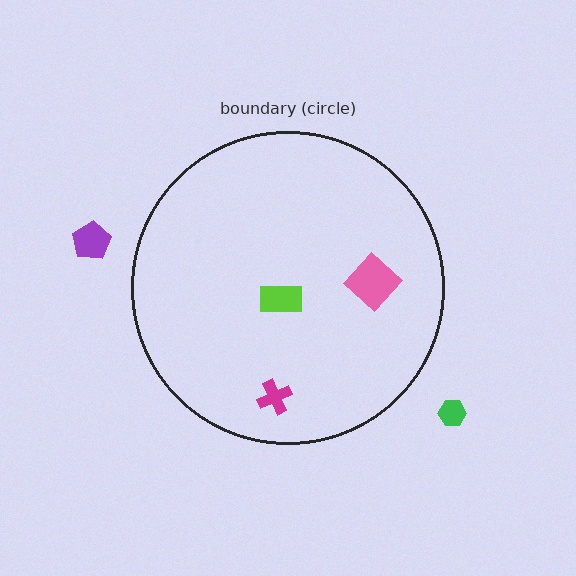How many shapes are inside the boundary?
3 inside, 2 outside.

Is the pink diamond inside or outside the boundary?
Inside.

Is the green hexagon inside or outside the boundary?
Outside.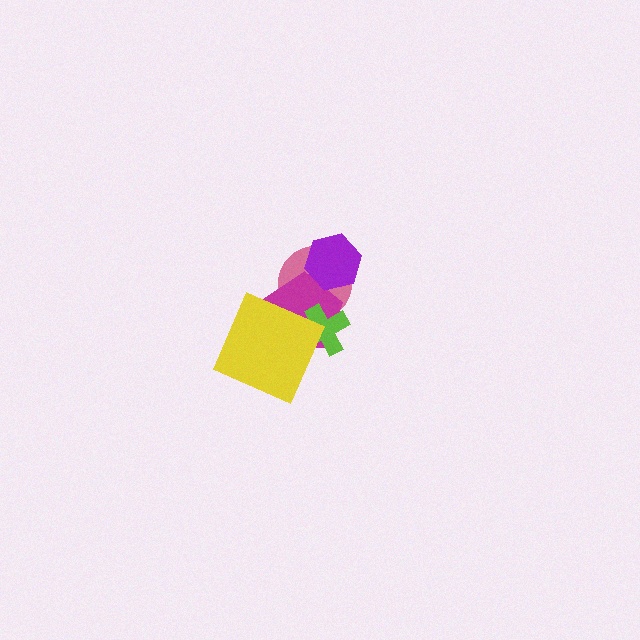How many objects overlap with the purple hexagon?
2 objects overlap with the purple hexagon.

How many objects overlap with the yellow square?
2 objects overlap with the yellow square.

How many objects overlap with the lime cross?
3 objects overlap with the lime cross.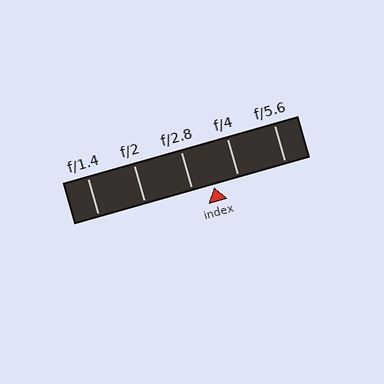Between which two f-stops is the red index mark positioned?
The index mark is between f/2.8 and f/4.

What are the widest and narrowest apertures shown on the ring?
The widest aperture shown is f/1.4 and the narrowest is f/5.6.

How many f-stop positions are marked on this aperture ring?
There are 5 f-stop positions marked.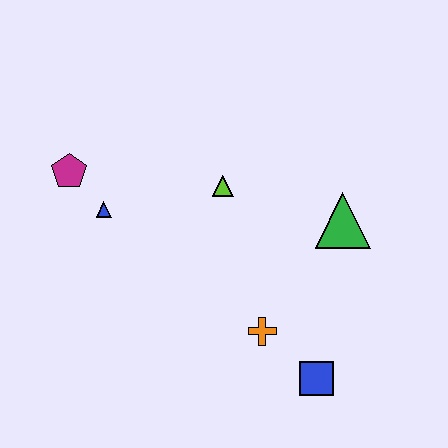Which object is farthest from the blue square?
The magenta pentagon is farthest from the blue square.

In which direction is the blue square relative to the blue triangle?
The blue square is to the right of the blue triangle.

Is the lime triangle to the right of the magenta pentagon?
Yes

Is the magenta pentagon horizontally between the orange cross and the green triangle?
No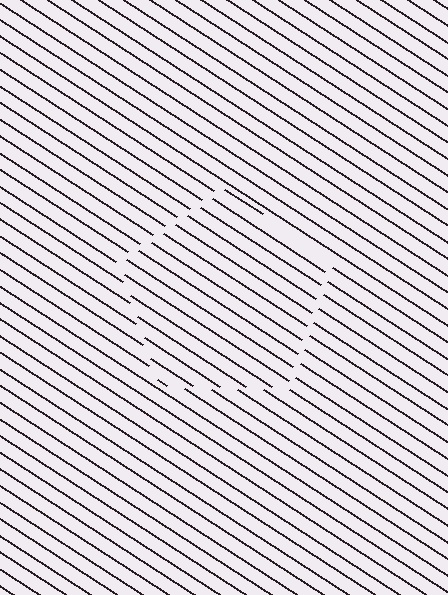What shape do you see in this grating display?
An illusory pentagon. The interior of the shape contains the same grating, shifted by half a period — the contour is defined by the phase discontinuity where line-ends from the inner and outer gratings abut.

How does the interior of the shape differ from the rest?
The interior of the shape contains the same grating, shifted by half a period — the contour is defined by the phase discontinuity where line-ends from the inner and outer gratings abut.